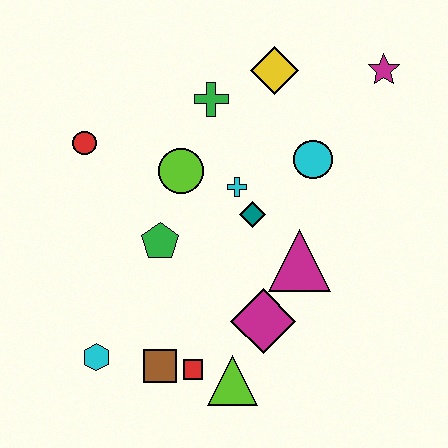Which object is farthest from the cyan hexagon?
The magenta star is farthest from the cyan hexagon.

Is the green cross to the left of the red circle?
No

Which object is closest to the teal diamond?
The cyan cross is closest to the teal diamond.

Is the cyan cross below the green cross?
Yes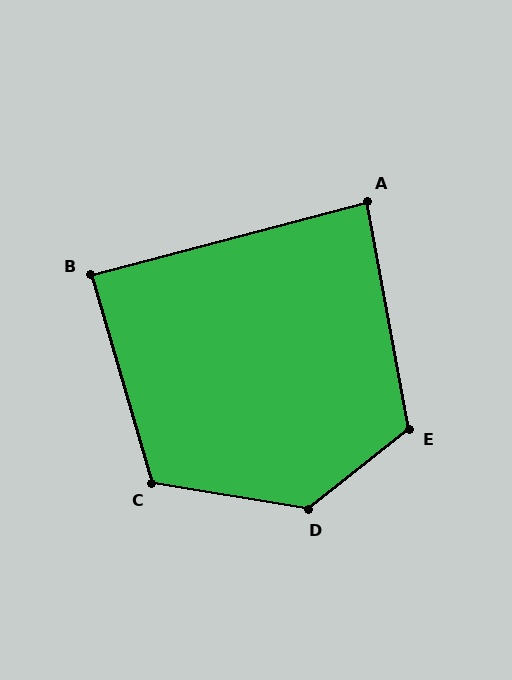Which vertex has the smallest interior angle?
A, at approximately 86 degrees.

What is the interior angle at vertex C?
Approximately 116 degrees (obtuse).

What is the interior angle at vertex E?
Approximately 118 degrees (obtuse).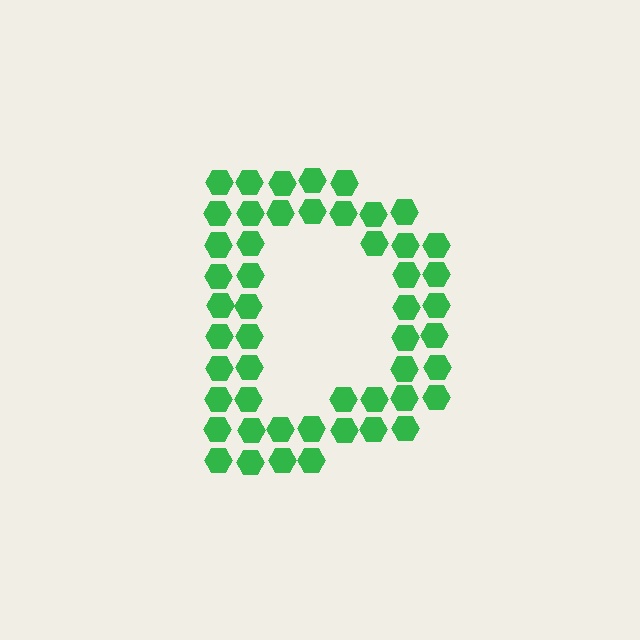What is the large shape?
The large shape is the letter D.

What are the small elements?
The small elements are hexagons.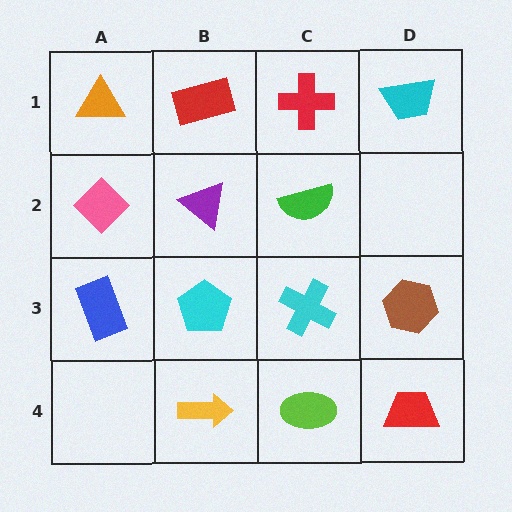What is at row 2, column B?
A purple triangle.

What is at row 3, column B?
A cyan pentagon.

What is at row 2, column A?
A pink diamond.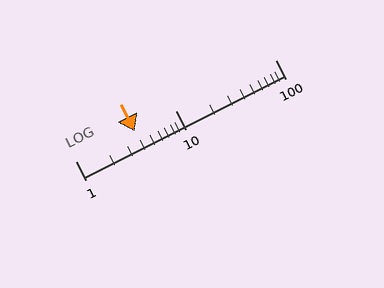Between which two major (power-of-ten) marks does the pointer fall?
The pointer is between 1 and 10.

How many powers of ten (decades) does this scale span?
The scale spans 2 decades, from 1 to 100.